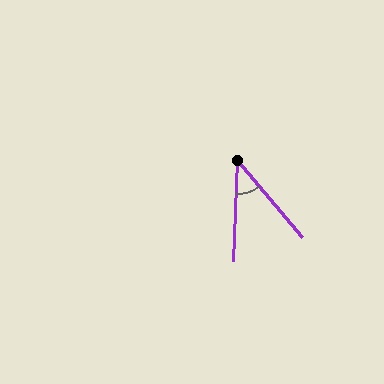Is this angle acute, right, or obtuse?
It is acute.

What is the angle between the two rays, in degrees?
Approximately 42 degrees.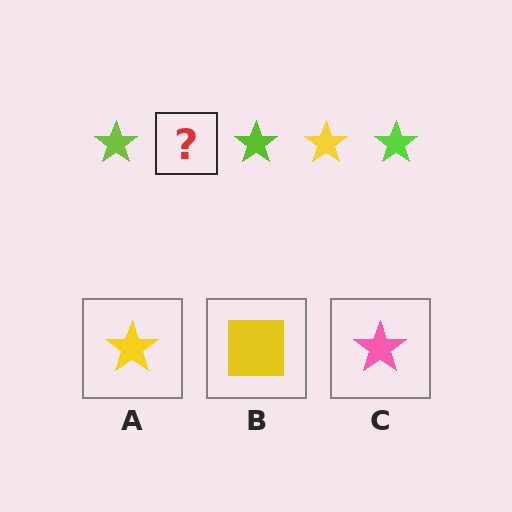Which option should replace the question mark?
Option A.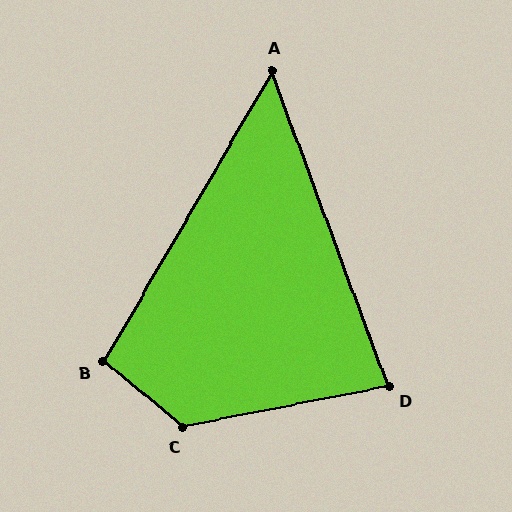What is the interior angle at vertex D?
Approximately 81 degrees (acute).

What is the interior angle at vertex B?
Approximately 99 degrees (obtuse).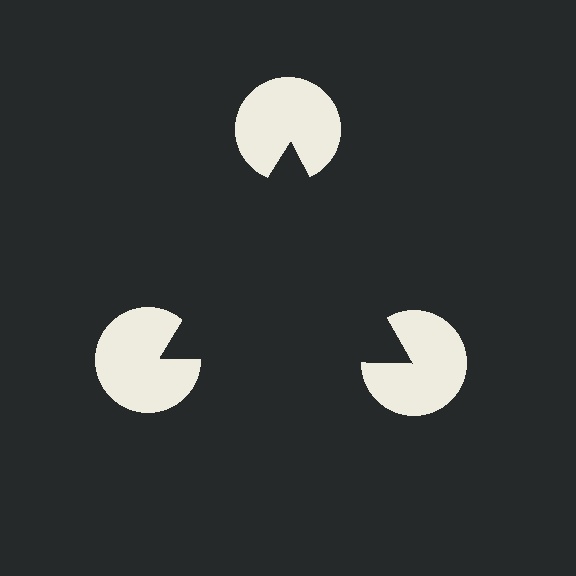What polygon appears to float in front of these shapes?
An illusory triangle — its edges are inferred from the aligned wedge cuts in the pac-man discs, not physically drawn.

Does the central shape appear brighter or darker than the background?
It typically appears slightly darker than the background, even though no actual brightness change is drawn.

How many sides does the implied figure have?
3 sides.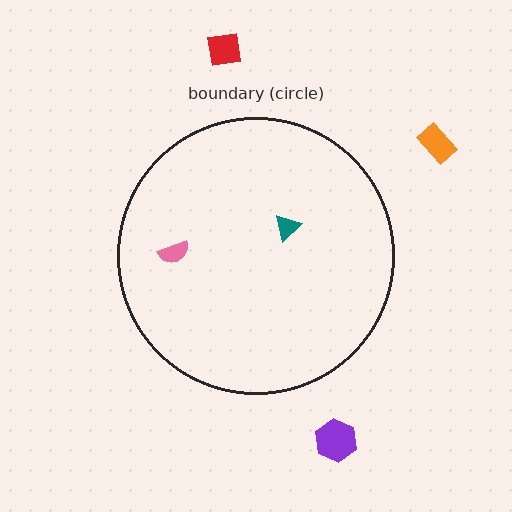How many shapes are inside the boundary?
2 inside, 3 outside.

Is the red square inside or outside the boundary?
Outside.